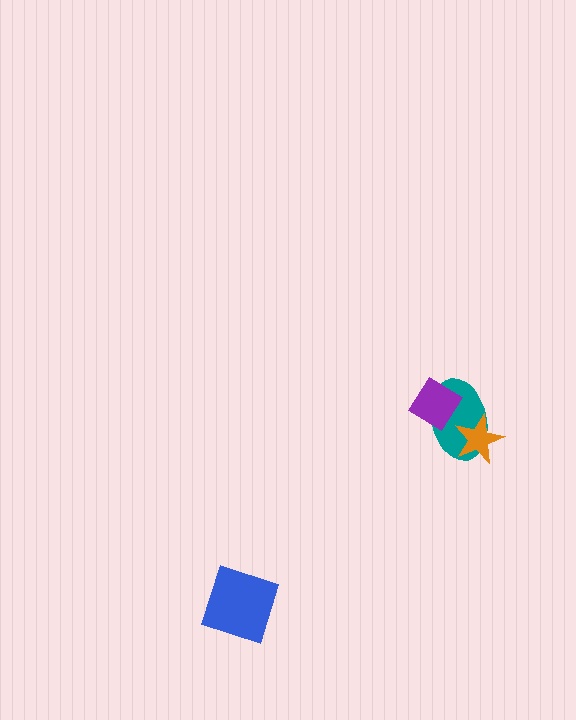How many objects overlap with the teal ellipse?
2 objects overlap with the teal ellipse.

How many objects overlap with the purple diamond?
1 object overlaps with the purple diamond.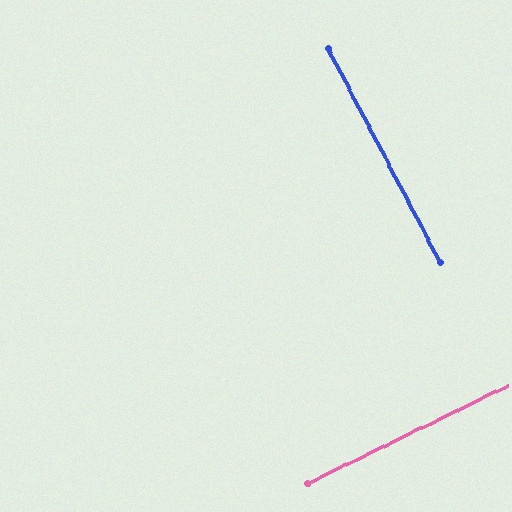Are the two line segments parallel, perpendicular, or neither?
Perpendicular — they meet at approximately 88°.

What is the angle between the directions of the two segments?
Approximately 88 degrees.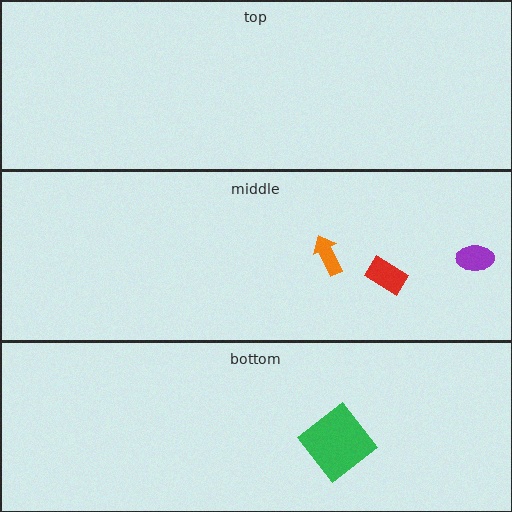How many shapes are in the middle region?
3.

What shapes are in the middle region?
The red rectangle, the purple ellipse, the orange arrow.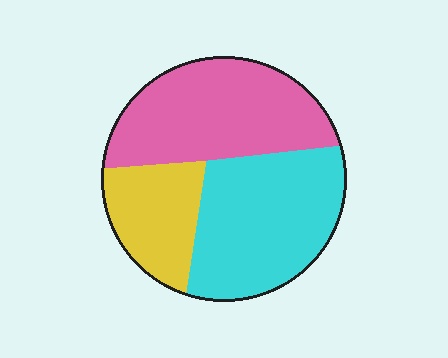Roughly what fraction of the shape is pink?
Pink covers about 40% of the shape.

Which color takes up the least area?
Yellow, at roughly 20%.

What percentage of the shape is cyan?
Cyan takes up about two fifths (2/5) of the shape.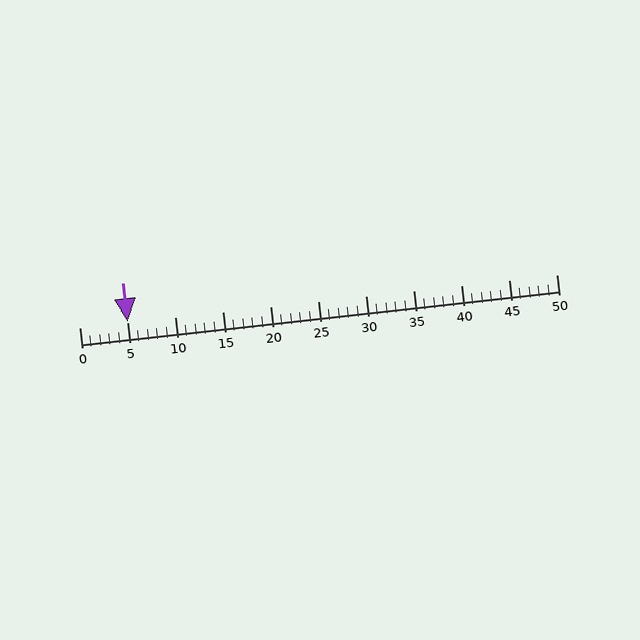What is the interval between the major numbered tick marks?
The major tick marks are spaced 5 units apart.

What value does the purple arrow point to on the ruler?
The purple arrow points to approximately 5.